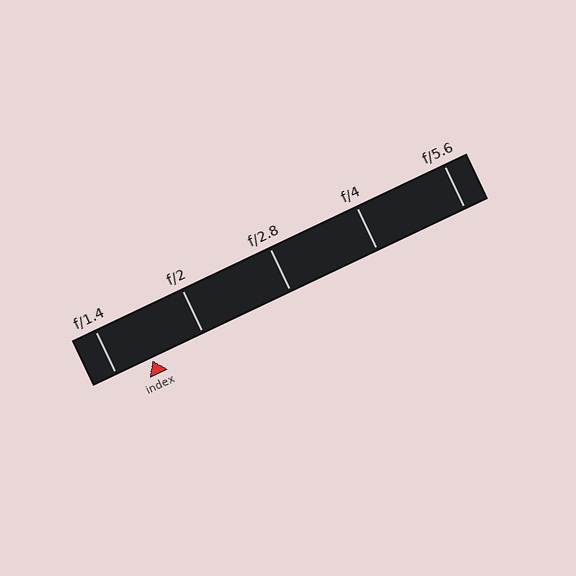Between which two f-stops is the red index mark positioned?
The index mark is between f/1.4 and f/2.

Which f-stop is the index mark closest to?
The index mark is closest to f/1.4.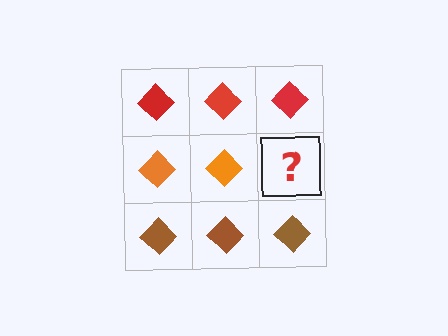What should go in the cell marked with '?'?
The missing cell should contain an orange diamond.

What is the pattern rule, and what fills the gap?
The rule is that each row has a consistent color. The gap should be filled with an orange diamond.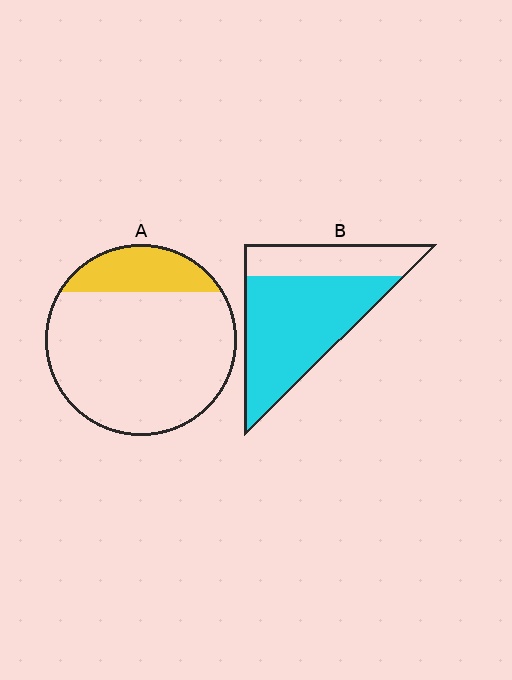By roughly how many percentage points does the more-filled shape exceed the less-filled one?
By roughly 50 percentage points (B over A).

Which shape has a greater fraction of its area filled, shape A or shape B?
Shape B.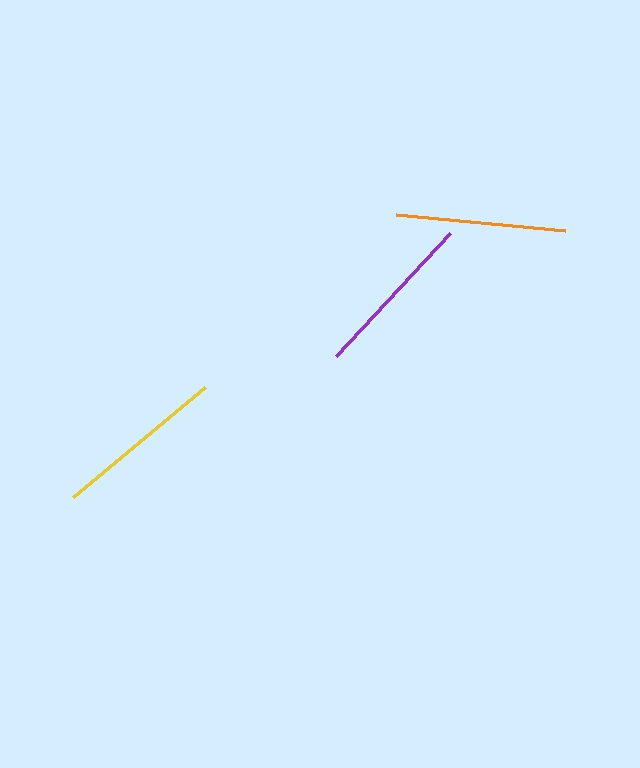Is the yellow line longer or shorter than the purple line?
The yellow line is longer than the purple line.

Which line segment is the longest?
The yellow line is the longest at approximately 172 pixels.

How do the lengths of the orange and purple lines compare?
The orange and purple lines are approximately the same length.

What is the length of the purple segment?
The purple segment is approximately 167 pixels long.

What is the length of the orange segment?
The orange segment is approximately 169 pixels long.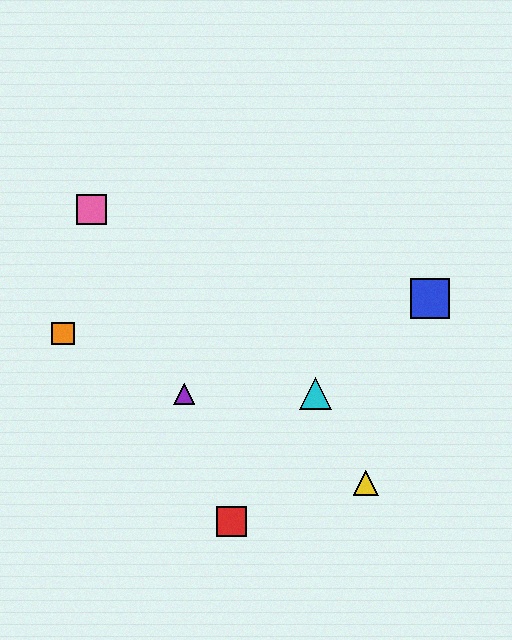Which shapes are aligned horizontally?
The green triangle, the purple triangle, the cyan triangle are aligned horizontally.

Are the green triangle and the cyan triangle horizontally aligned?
Yes, both are at y≈394.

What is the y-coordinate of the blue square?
The blue square is at y≈298.